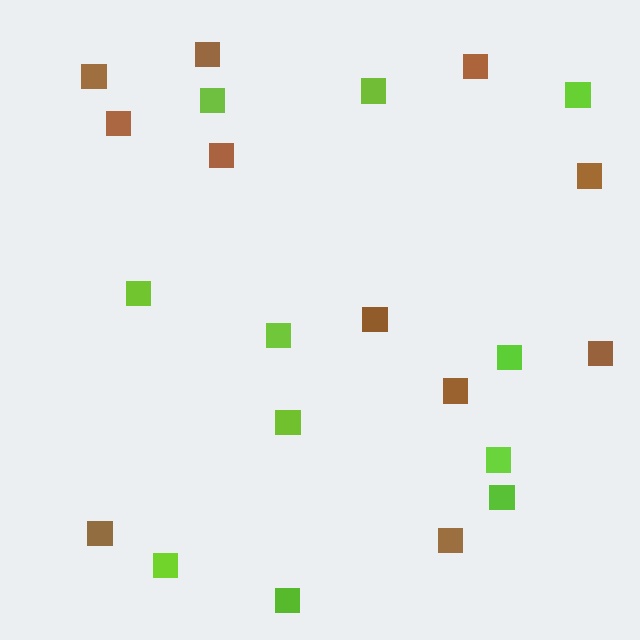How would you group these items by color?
There are 2 groups: one group of brown squares (11) and one group of lime squares (11).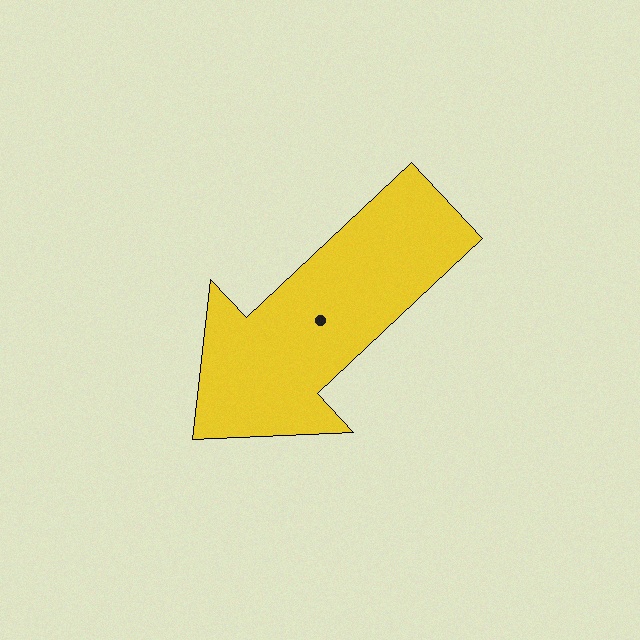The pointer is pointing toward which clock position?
Roughly 8 o'clock.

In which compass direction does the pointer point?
Southwest.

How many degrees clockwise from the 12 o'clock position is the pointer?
Approximately 227 degrees.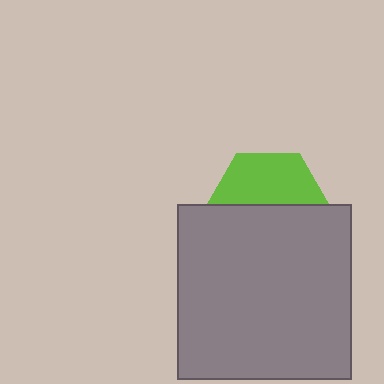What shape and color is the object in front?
The object in front is a gray square.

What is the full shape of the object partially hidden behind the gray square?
The partially hidden object is a lime hexagon.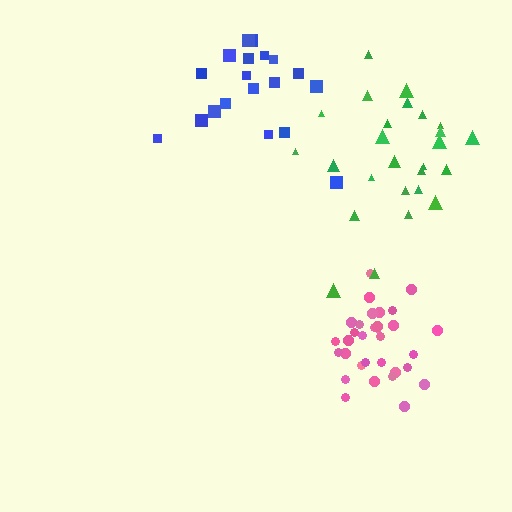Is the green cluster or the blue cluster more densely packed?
Green.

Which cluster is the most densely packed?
Pink.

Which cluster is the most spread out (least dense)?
Blue.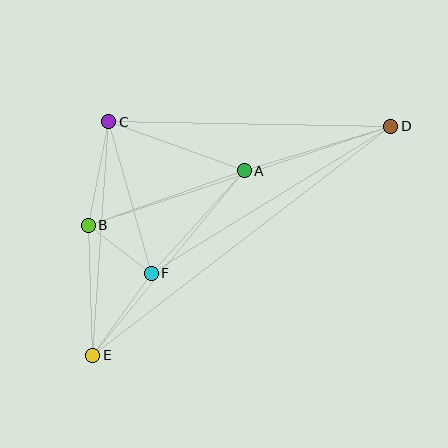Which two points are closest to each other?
Points B and F are closest to each other.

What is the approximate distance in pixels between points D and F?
The distance between D and F is approximately 282 pixels.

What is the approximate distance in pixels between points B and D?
The distance between B and D is approximately 318 pixels.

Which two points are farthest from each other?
Points D and E are farthest from each other.